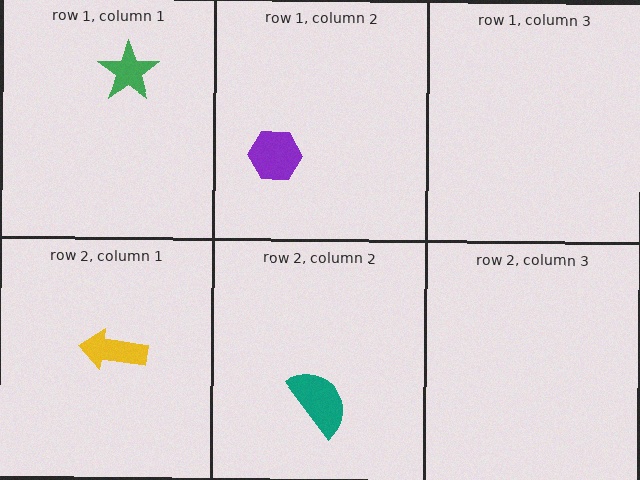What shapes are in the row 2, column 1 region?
The yellow arrow.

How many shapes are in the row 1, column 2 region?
1.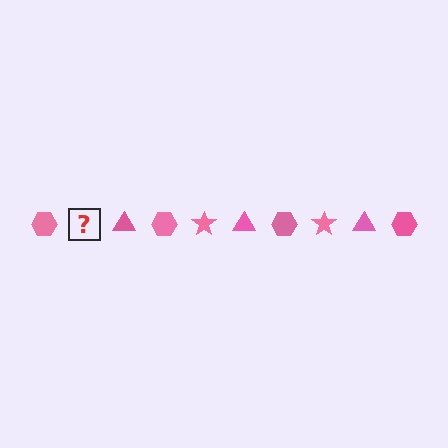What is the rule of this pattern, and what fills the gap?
The rule is that the pattern cycles through hexagon, star, triangle shapes in pink. The gap should be filled with a pink star.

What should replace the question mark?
The question mark should be replaced with a pink star.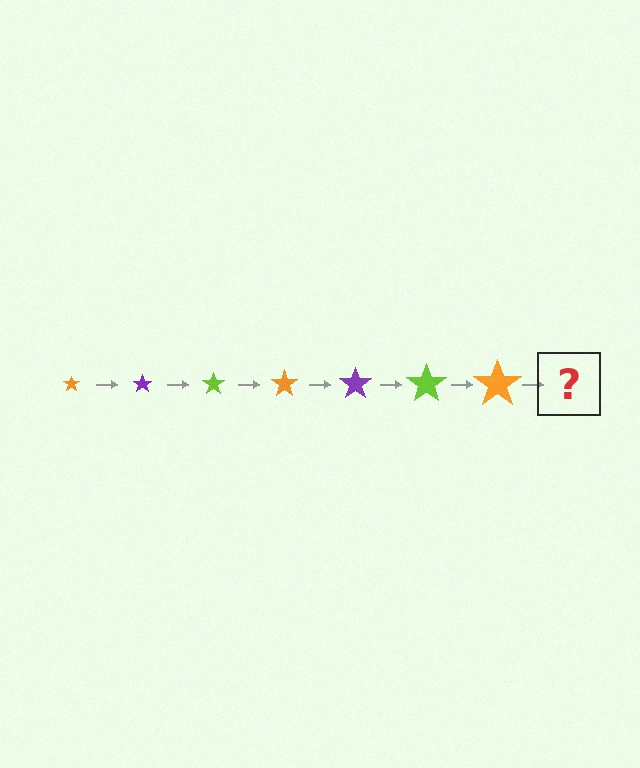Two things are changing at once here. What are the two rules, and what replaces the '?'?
The two rules are that the star grows larger each step and the color cycles through orange, purple, and lime. The '?' should be a purple star, larger than the previous one.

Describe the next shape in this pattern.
It should be a purple star, larger than the previous one.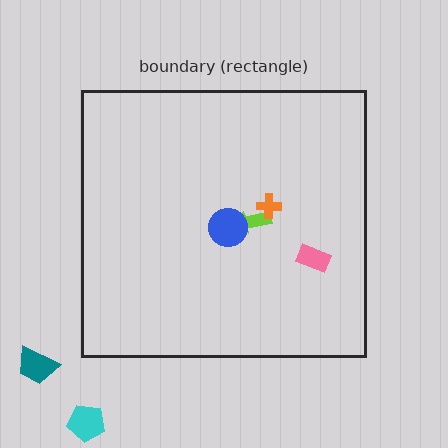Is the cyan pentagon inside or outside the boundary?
Outside.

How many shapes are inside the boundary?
4 inside, 2 outside.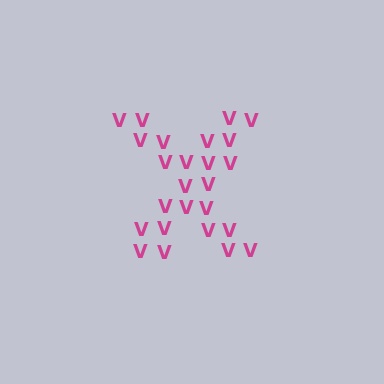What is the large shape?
The large shape is the letter X.